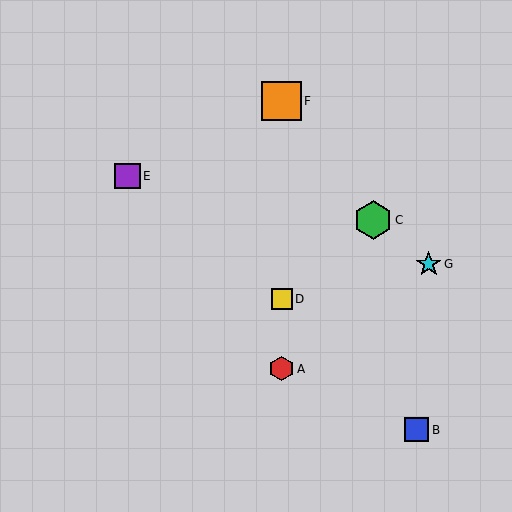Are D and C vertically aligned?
No, D is at x≈282 and C is at x≈373.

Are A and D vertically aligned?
Yes, both are at x≈282.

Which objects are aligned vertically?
Objects A, D, F are aligned vertically.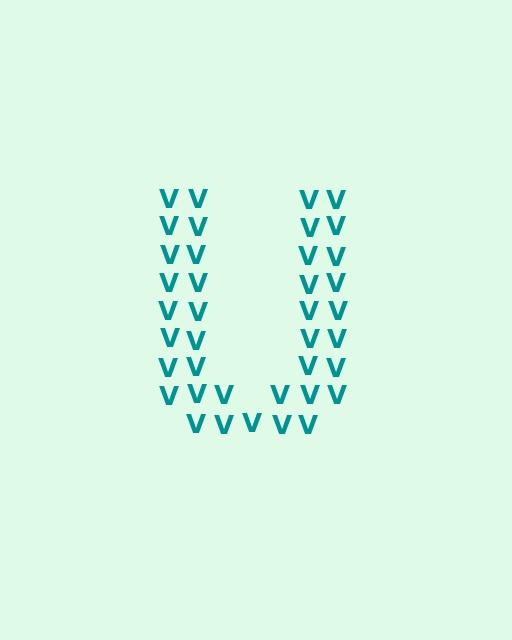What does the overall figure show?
The overall figure shows the letter U.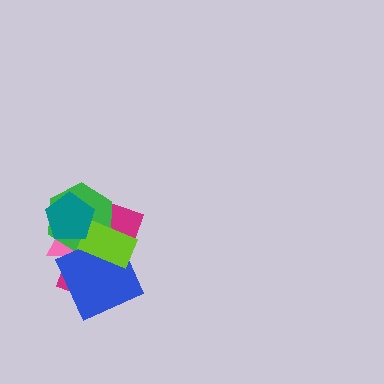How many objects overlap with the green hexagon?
5 objects overlap with the green hexagon.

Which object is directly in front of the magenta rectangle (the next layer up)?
The pink triangle is directly in front of the magenta rectangle.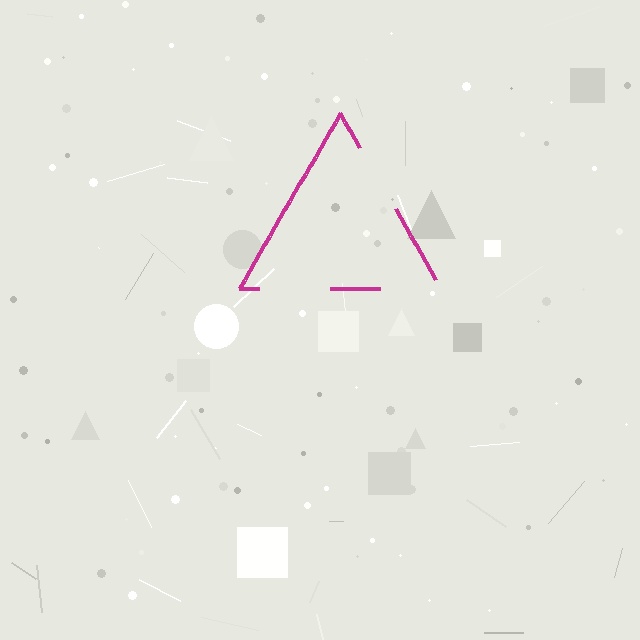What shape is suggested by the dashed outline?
The dashed outline suggests a triangle.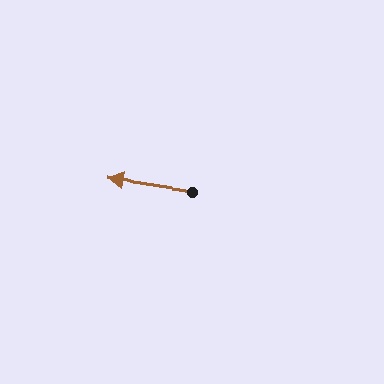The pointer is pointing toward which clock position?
Roughly 9 o'clock.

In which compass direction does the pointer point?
West.